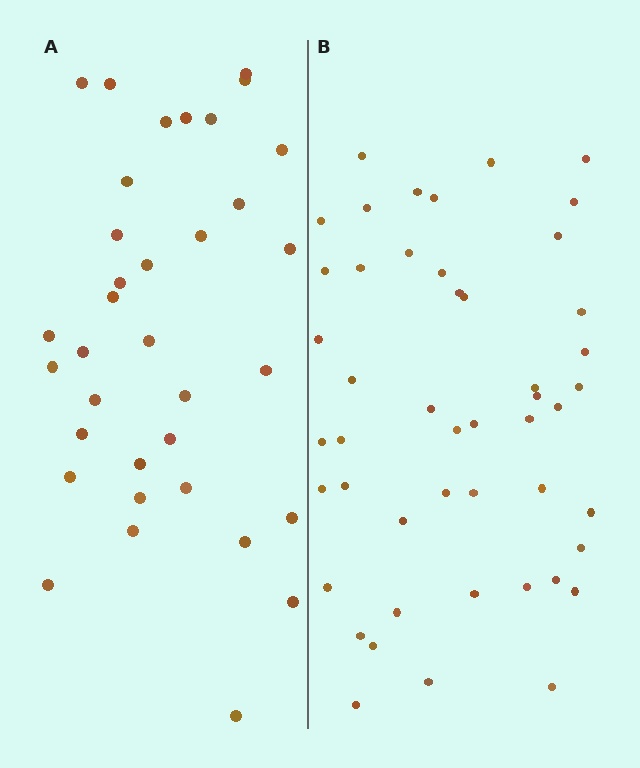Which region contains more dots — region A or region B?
Region B (the right region) has more dots.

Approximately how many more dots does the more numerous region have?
Region B has approximately 15 more dots than region A.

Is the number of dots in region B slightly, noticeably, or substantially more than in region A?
Region B has noticeably more, but not dramatically so. The ratio is roughly 1.4 to 1.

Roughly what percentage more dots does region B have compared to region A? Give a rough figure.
About 35% more.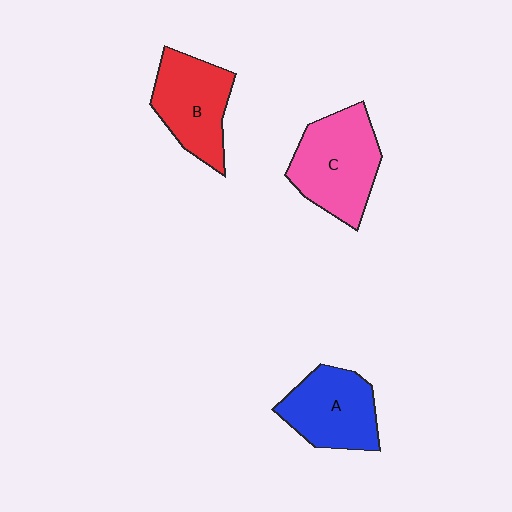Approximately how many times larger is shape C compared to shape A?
Approximately 1.2 times.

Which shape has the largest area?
Shape C (pink).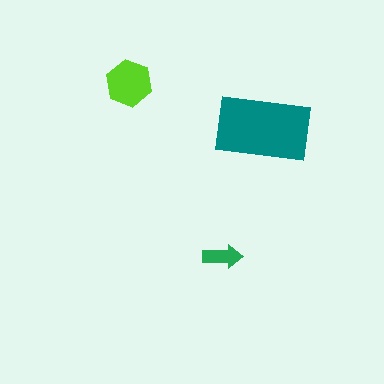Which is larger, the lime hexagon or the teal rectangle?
The teal rectangle.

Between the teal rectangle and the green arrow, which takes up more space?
The teal rectangle.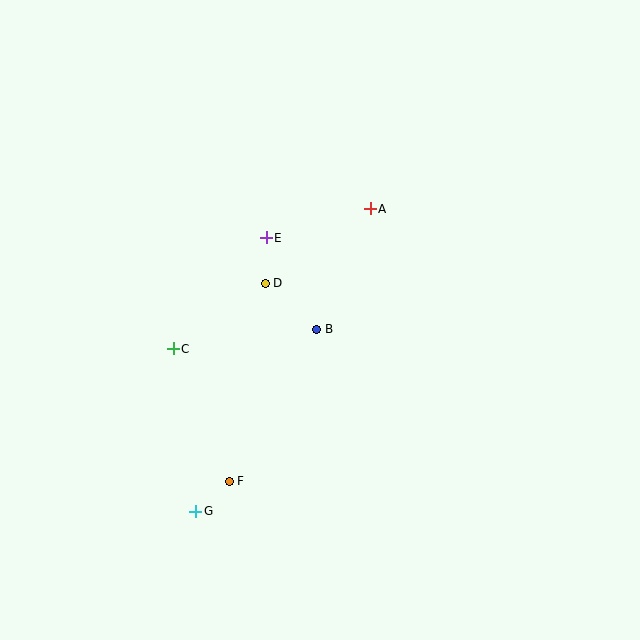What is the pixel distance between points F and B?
The distance between F and B is 176 pixels.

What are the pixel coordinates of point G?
Point G is at (196, 511).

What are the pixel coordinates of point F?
Point F is at (229, 481).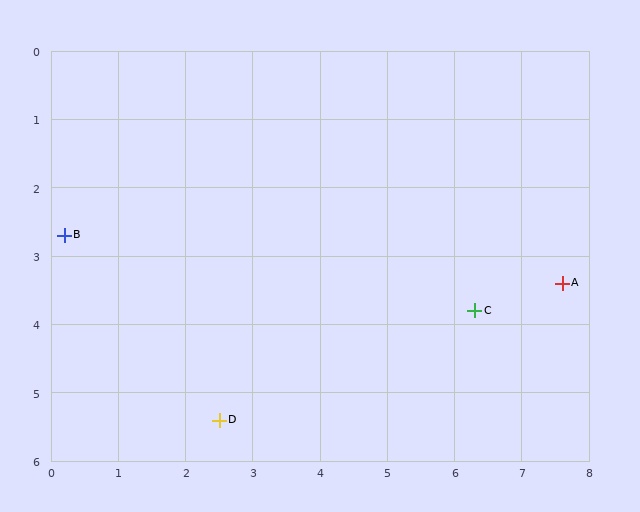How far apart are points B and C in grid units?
Points B and C are about 6.2 grid units apart.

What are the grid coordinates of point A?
Point A is at approximately (7.6, 3.4).